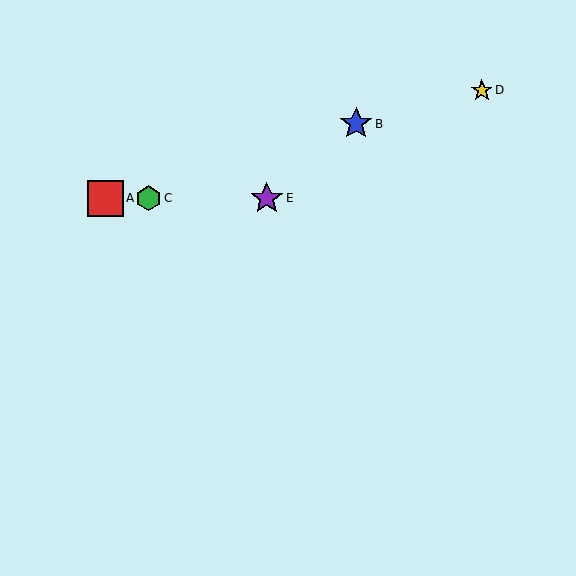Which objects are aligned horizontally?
Objects A, C, E are aligned horizontally.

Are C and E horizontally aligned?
Yes, both are at y≈198.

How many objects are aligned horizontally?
3 objects (A, C, E) are aligned horizontally.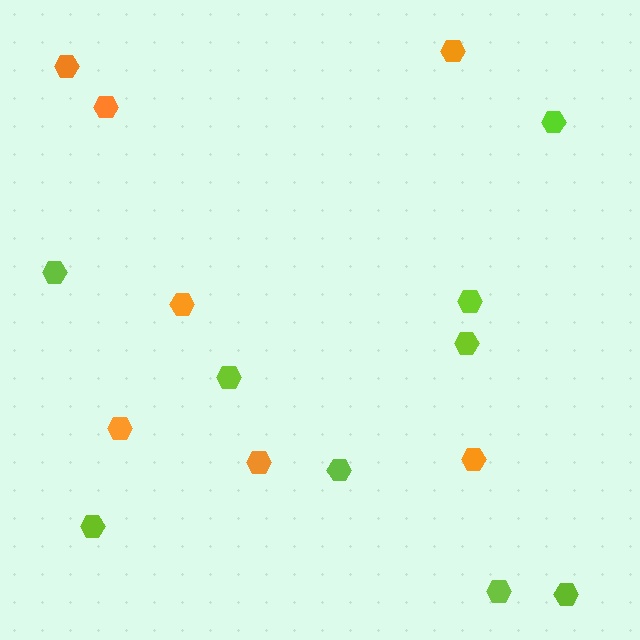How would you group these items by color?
There are 2 groups: one group of orange hexagons (7) and one group of lime hexagons (9).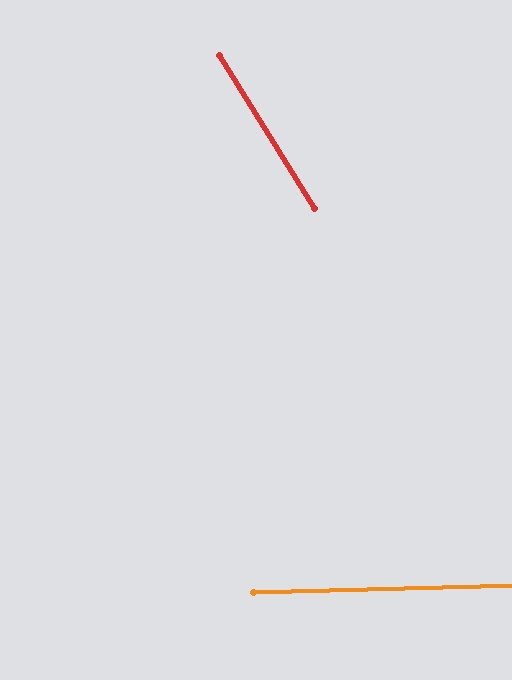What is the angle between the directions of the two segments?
Approximately 60 degrees.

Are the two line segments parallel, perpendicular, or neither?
Neither parallel nor perpendicular — they differ by about 60°.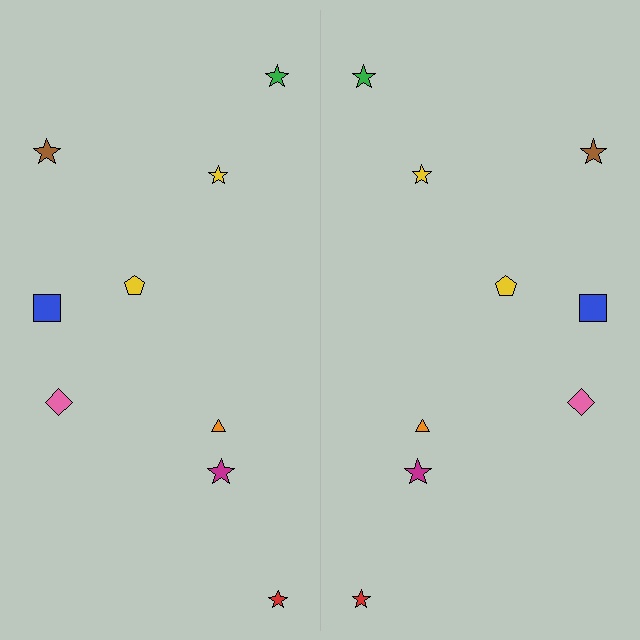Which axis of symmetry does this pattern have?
The pattern has a vertical axis of symmetry running through the center of the image.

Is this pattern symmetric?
Yes, this pattern has bilateral (reflection) symmetry.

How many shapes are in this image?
There are 18 shapes in this image.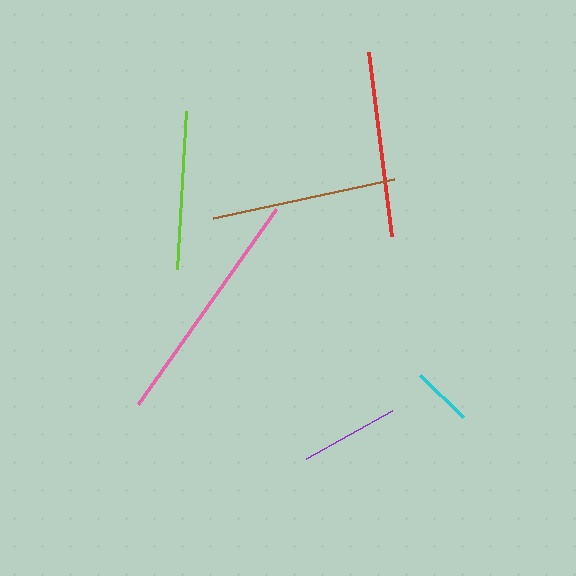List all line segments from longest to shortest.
From longest to shortest: pink, red, brown, lime, purple, cyan.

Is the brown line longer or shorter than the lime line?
The brown line is longer than the lime line.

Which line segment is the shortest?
The cyan line is the shortest at approximately 60 pixels.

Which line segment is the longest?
The pink line is the longest at approximately 239 pixels.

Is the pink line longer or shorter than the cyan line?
The pink line is longer than the cyan line.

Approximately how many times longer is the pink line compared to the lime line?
The pink line is approximately 1.5 times the length of the lime line.